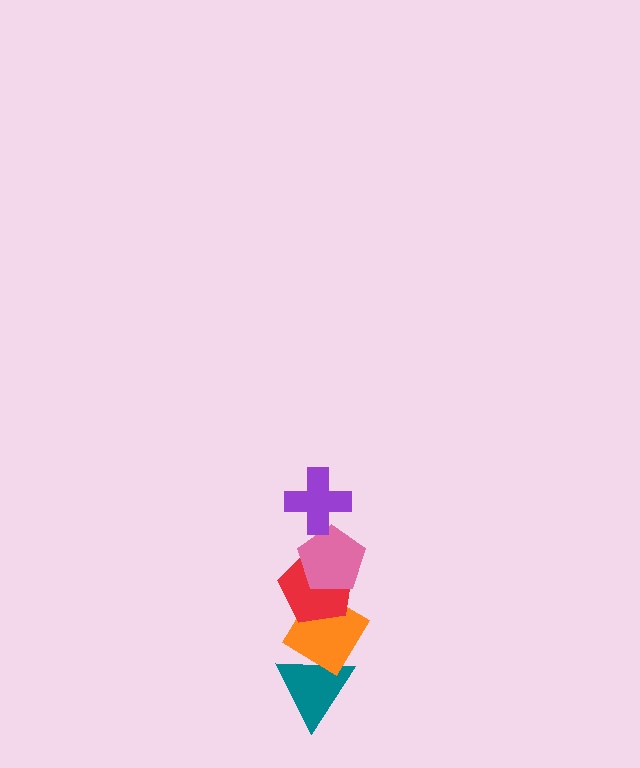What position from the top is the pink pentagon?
The pink pentagon is 2nd from the top.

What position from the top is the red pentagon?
The red pentagon is 3rd from the top.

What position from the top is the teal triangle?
The teal triangle is 5th from the top.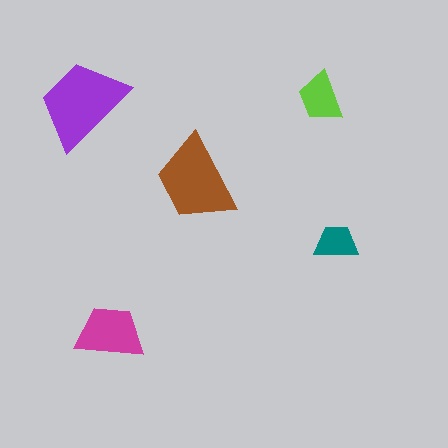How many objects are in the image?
There are 5 objects in the image.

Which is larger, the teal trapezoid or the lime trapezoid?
The lime one.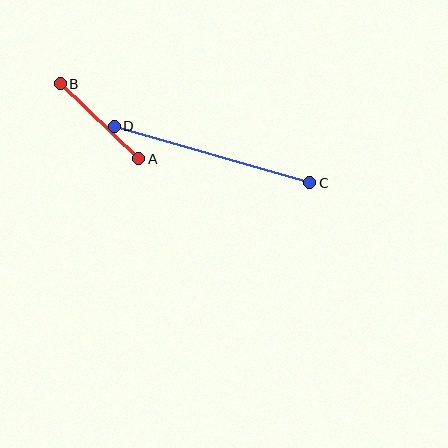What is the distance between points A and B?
The distance is approximately 109 pixels.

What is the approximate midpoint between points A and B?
The midpoint is at approximately (99, 121) pixels.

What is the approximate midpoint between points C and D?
The midpoint is at approximately (212, 155) pixels.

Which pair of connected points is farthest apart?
Points C and D are farthest apart.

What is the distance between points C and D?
The distance is approximately 204 pixels.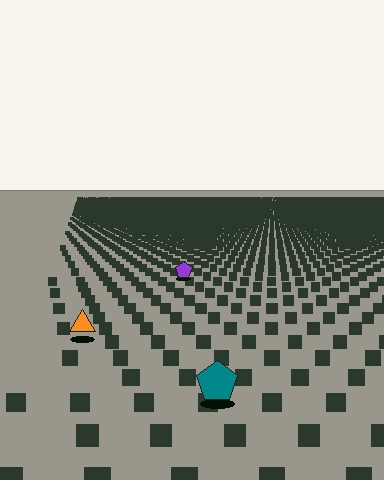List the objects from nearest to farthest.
From nearest to farthest: the teal pentagon, the orange triangle, the purple pentagon.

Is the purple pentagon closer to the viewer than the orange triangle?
No. The orange triangle is closer — you can tell from the texture gradient: the ground texture is coarser near it.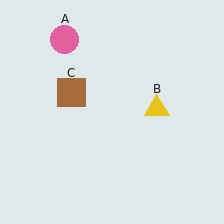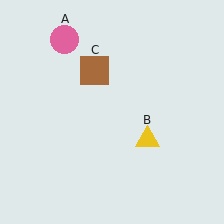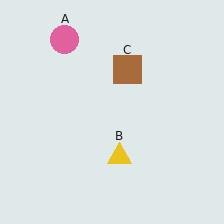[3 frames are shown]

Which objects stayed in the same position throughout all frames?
Pink circle (object A) remained stationary.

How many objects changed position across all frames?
2 objects changed position: yellow triangle (object B), brown square (object C).